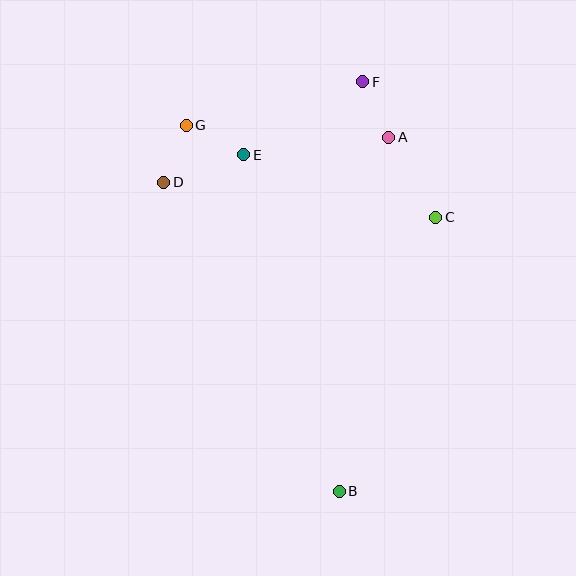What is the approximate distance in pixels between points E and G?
The distance between E and G is approximately 65 pixels.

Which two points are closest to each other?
Points A and F are closest to each other.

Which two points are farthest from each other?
Points B and F are farthest from each other.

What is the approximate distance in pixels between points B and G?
The distance between B and G is approximately 397 pixels.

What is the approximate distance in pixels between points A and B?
The distance between A and B is approximately 358 pixels.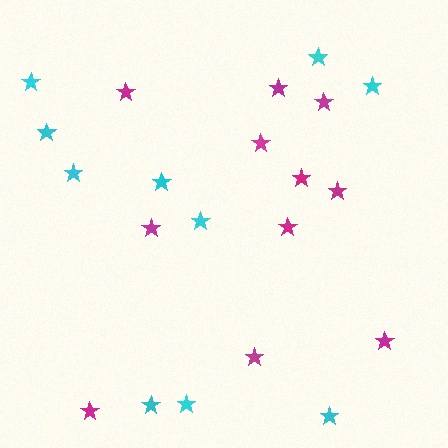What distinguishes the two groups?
There are 2 groups: one group of cyan stars (10) and one group of magenta stars (11).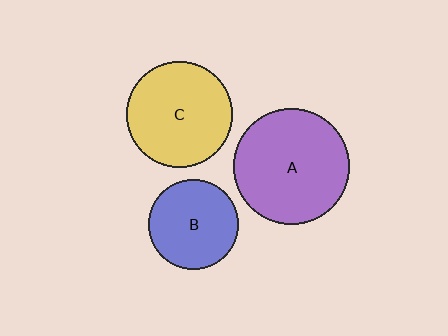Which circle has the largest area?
Circle A (purple).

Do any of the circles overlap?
No, none of the circles overlap.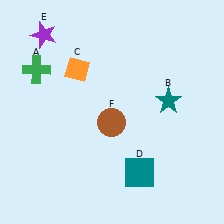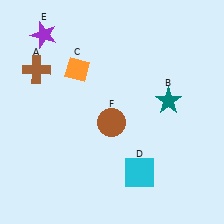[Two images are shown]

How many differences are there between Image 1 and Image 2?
There are 2 differences between the two images.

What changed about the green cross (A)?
In Image 1, A is green. In Image 2, it changed to brown.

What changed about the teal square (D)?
In Image 1, D is teal. In Image 2, it changed to cyan.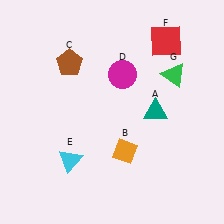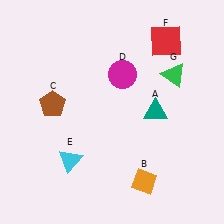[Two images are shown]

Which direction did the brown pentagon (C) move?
The brown pentagon (C) moved down.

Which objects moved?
The objects that moved are: the orange diamond (B), the brown pentagon (C).